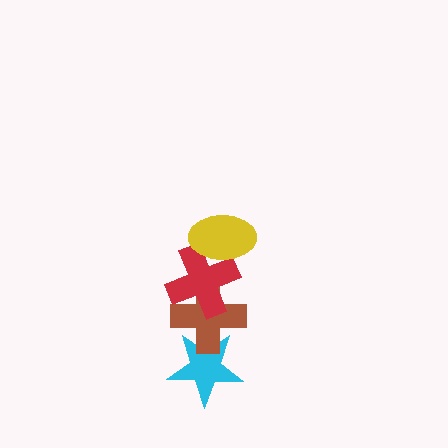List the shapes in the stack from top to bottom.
From top to bottom: the yellow ellipse, the red cross, the brown cross, the cyan star.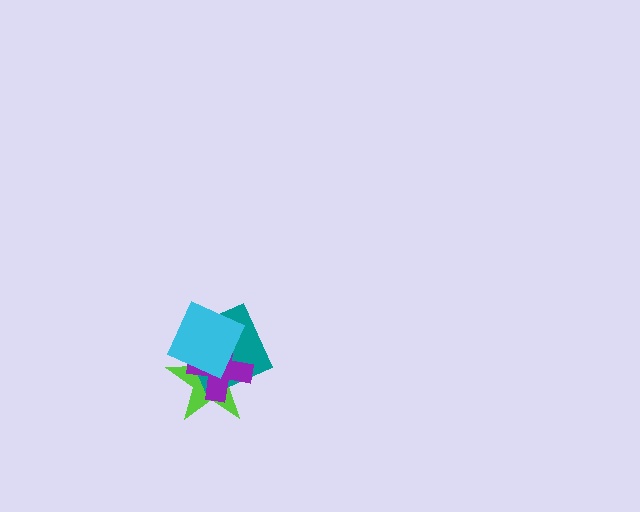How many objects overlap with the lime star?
3 objects overlap with the lime star.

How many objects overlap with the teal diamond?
3 objects overlap with the teal diamond.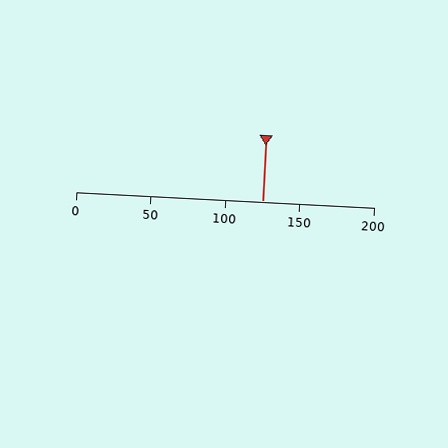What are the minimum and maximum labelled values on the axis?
The axis runs from 0 to 200.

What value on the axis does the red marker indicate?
The marker indicates approximately 125.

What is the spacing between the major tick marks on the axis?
The major ticks are spaced 50 apart.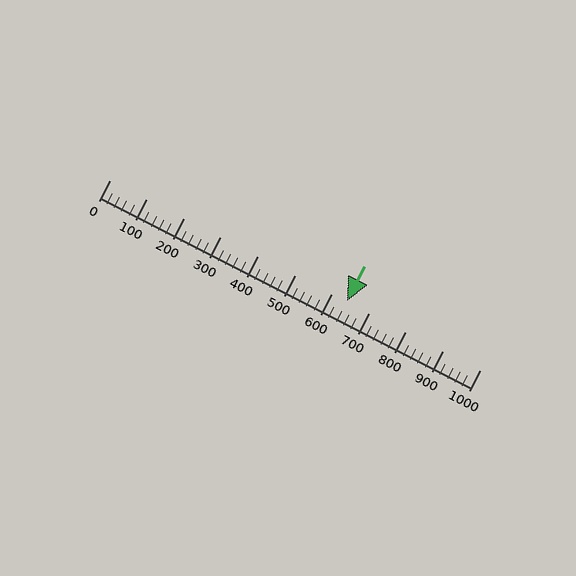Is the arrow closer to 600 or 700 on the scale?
The arrow is closer to 600.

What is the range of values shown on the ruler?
The ruler shows values from 0 to 1000.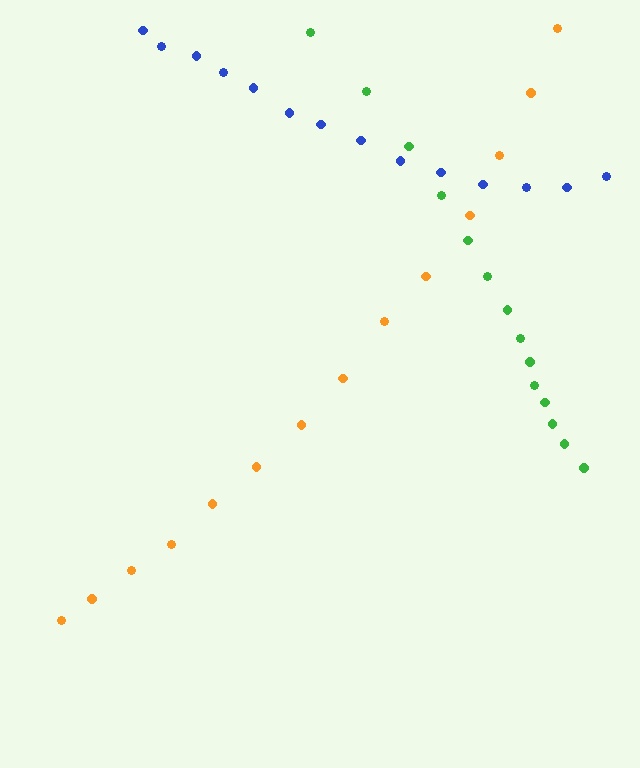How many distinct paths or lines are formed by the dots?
There are 3 distinct paths.